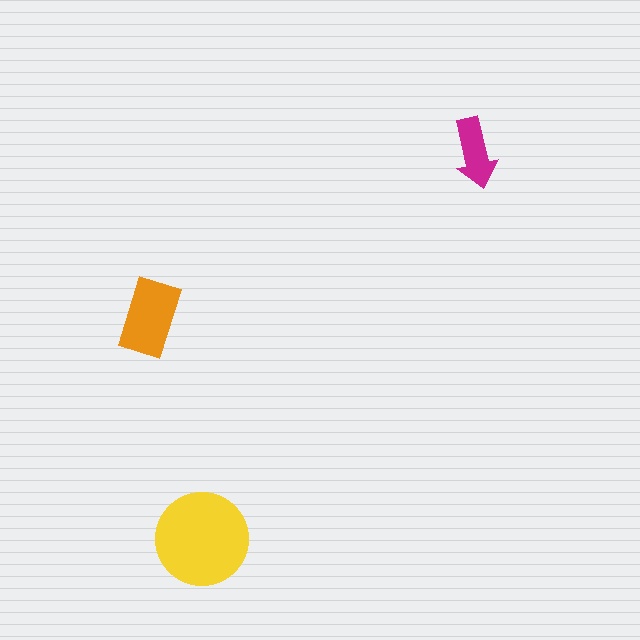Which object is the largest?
The yellow circle.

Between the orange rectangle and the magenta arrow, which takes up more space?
The orange rectangle.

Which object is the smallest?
The magenta arrow.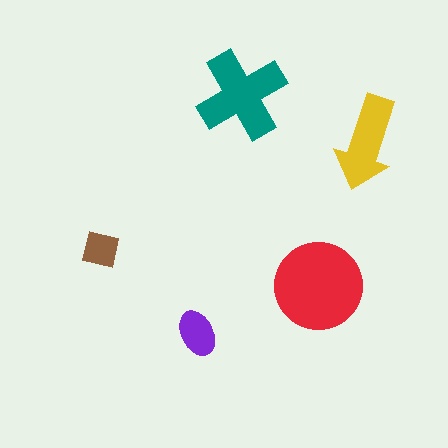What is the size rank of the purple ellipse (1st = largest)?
4th.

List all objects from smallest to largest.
The brown square, the purple ellipse, the yellow arrow, the teal cross, the red circle.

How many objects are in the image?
There are 5 objects in the image.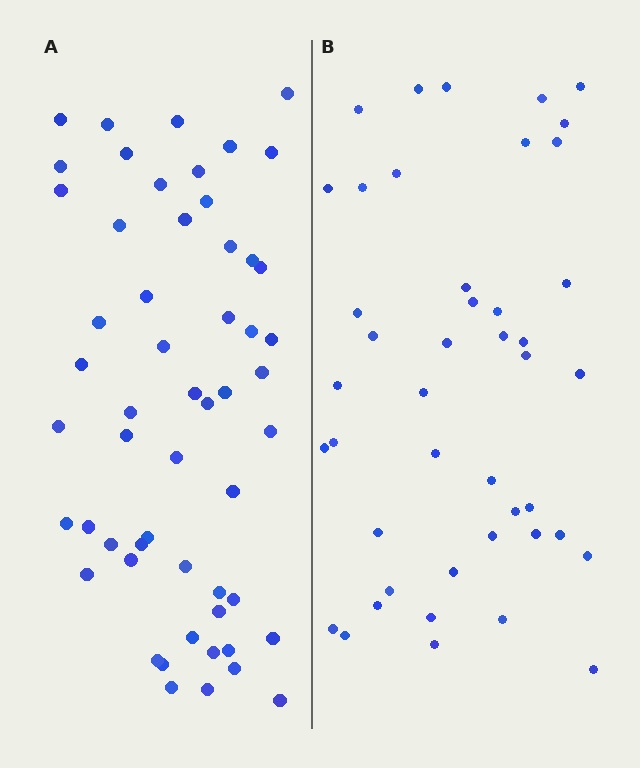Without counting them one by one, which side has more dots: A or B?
Region A (the left region) has more dots.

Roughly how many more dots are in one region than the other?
Region A has roughly 12 or so more dots than region B.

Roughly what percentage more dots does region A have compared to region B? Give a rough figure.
About 25% more.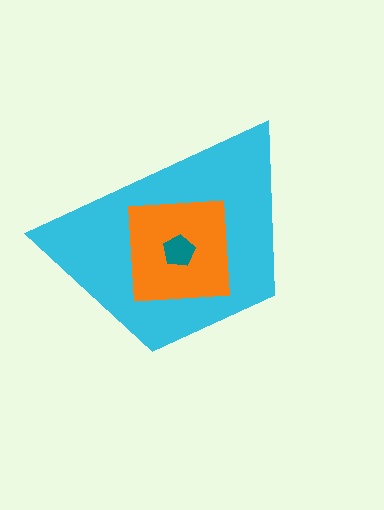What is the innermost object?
The teal pentagon.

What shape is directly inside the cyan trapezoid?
The orange square.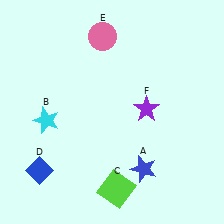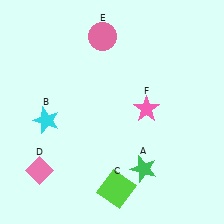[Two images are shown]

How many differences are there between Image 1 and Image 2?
There are 3 differences between the two images.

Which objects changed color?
A changed from blue to green. D changed from blue to pink. F changed from purple to pink.